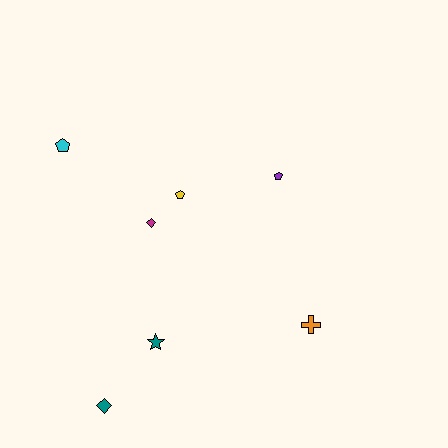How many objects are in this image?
There are 7 objects.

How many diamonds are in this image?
There are 2 diamonds.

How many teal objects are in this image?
There are 2 teal objects.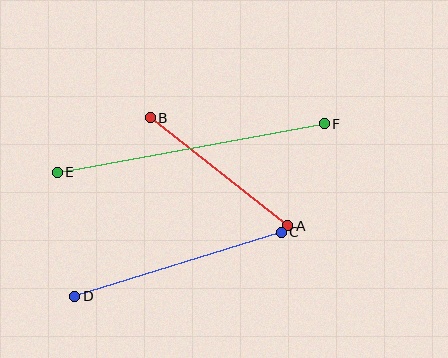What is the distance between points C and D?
The distance is approximately 216 pixels.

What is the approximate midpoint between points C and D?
The midpoint is at approximately (178, 264) pixels.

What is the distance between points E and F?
The distance is approximately 272 pixels.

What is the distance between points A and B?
The distance is approximately 175 pixels.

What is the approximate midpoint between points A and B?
The midpoint is at approximately (219, 172) pixels.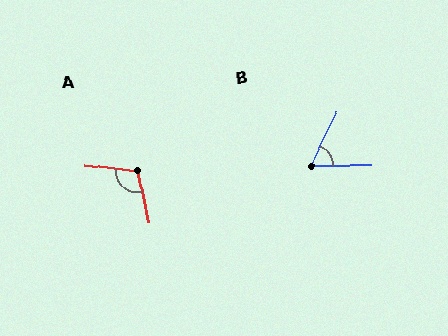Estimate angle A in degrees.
Approximately 109 degrees.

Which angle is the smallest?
B, at approximately 62 degrees.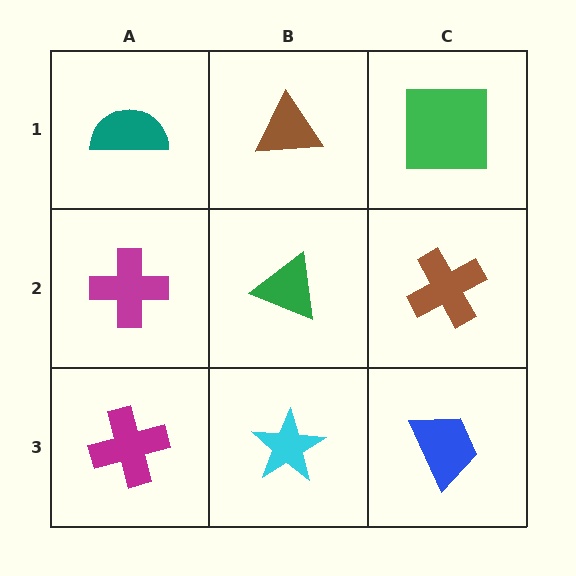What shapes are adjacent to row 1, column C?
A brown cross (row 2, column C), a brown triangle (row 1, column B).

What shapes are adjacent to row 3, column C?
A brown cross (row 2, column C), a cyan star (row 3, column B).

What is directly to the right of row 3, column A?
A cyan star.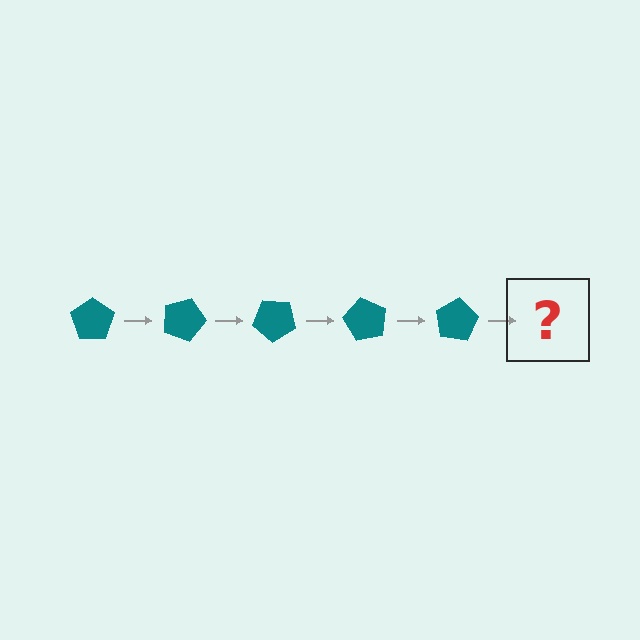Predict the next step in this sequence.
The next step is a teal pentagon rotated 100 degrees.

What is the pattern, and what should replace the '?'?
The pattern is that the pentagon rotates 20 degrees each step. The '?' should be a teal pentagon rotated 100 degrees.